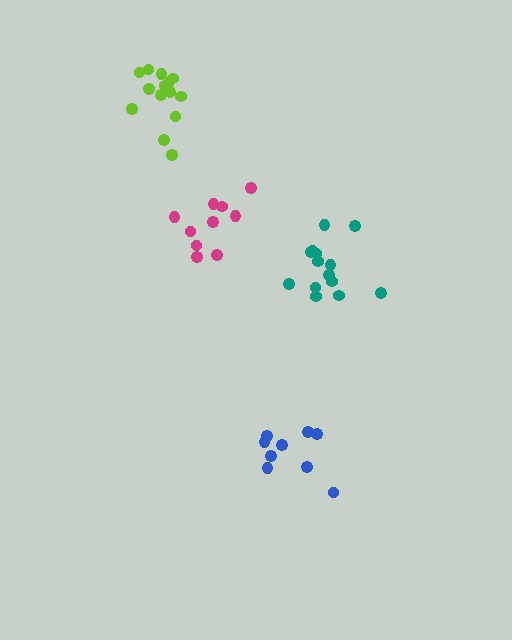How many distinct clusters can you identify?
There are 4 distinct clusters.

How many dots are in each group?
Group 1: 9 dots, Group 2: 10 dots, Group 3: 14 dots, Group 4: 14 dots (47 total).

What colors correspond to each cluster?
The clusters are colored: blue, magenta, lime, teal.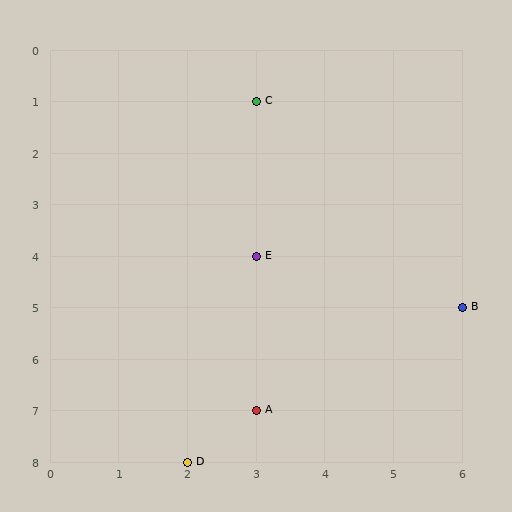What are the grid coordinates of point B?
Point B is at grid coordinates (6, 5).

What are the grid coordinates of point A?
Point A is at grid coordinates (3, 7).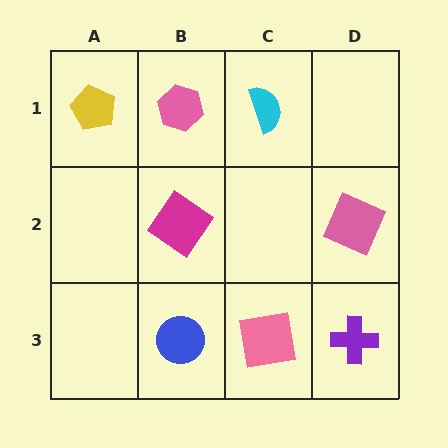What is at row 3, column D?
A purple cross.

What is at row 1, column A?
A yellow pentagon.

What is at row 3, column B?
A blue circle.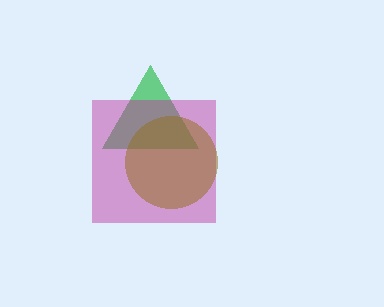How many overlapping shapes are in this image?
There are 3 overlapping shapes in the image.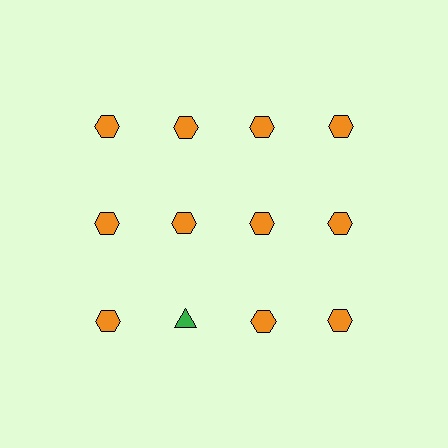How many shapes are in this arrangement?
There are 12 shapes arranged in a grid pattern.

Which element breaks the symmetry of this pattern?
The green triangle in the third row, second from left column breaks the symmetry. All other shapes are orange hexagons.